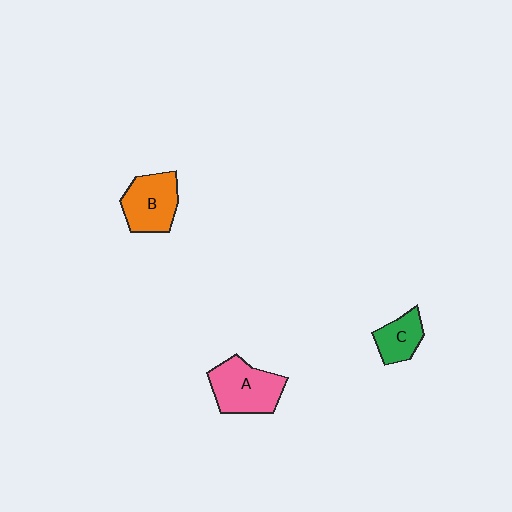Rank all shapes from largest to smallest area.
From largest to smallest: A (pink), B (orange), C (green).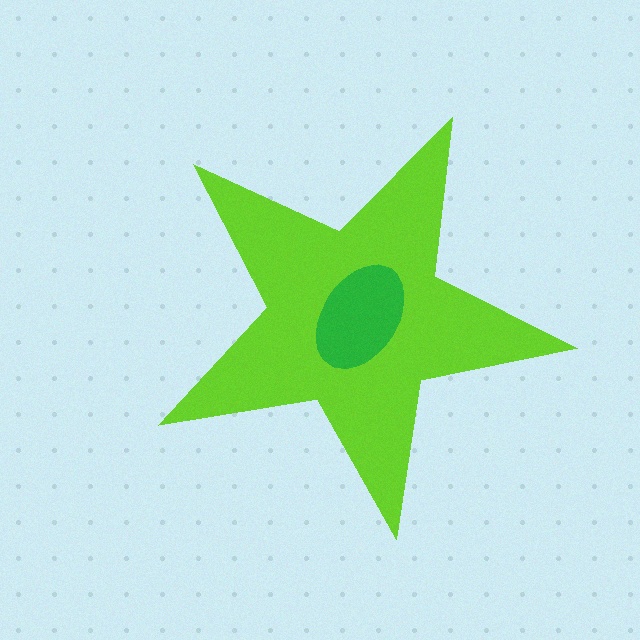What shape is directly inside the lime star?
The green ellipse.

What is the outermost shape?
The lime star.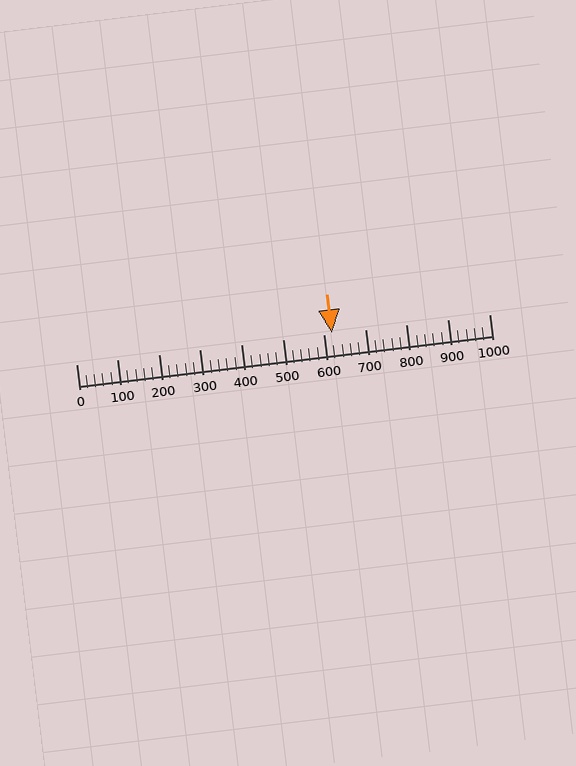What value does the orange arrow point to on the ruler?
The orange arrow points to approximately 620.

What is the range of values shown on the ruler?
The ruler shows values from 0 to 1000.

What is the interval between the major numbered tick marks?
The major tick marks are spaced 100 units apart.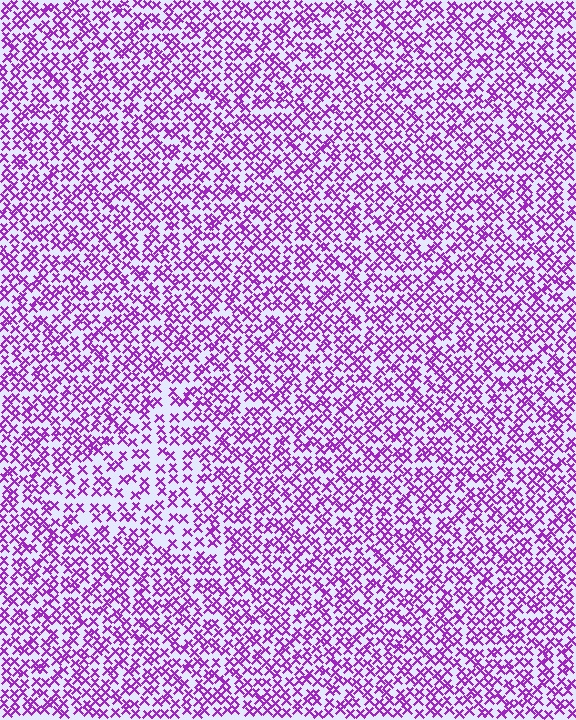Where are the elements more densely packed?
The elements are more densely packed outside the triangle boundary.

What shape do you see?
I see a triangle.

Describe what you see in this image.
The image contains small purple elements arranged at two different densities. A triangle-shaped region is visible where the elements are less densely packed than the surrounding area.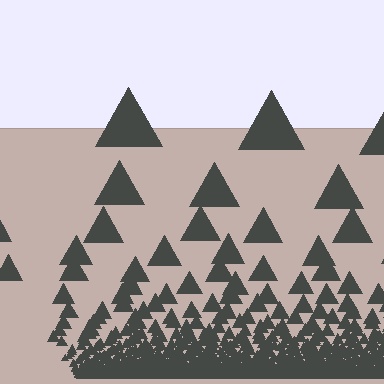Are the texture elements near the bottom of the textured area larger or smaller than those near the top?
Smaller. The gradient is inverted — elements near the bottom are smaller and denser.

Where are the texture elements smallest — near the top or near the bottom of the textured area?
Near the bottom.